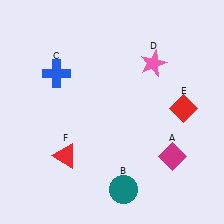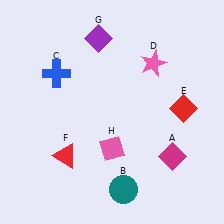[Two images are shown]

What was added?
A purple diamond (G), a pink diamond (H) were added in Image 2.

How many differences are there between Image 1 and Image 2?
There are 2 differences between the two images.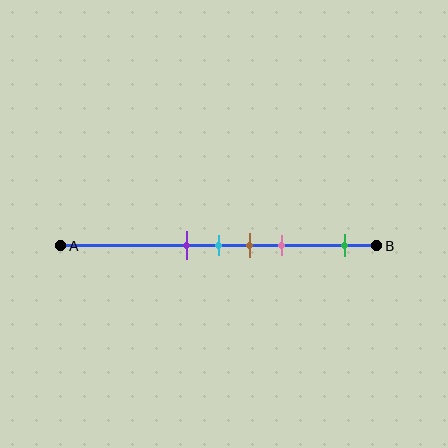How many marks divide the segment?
There are 5 marks dividing the segment.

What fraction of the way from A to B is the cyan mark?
The cyan mark is approximately 50% (0.5) of the way from A to B.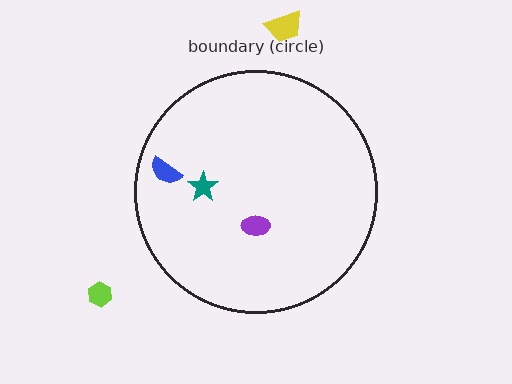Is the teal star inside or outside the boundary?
Inside.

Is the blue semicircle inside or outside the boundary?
Inside.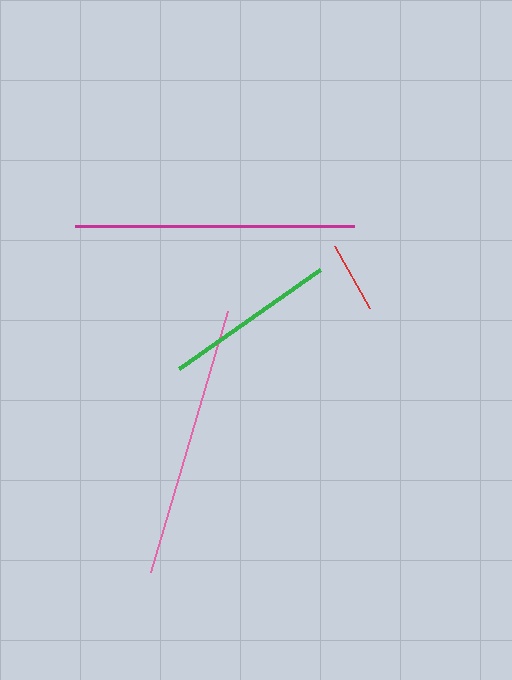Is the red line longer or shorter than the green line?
The green line is longer than the red line.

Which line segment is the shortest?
The red line is the shortest at approximately 71 pixels.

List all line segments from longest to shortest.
From longest to shortest: magenta, pink, green, red.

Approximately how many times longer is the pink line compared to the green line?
The pink line is approximately 1.6 times the length of the green line.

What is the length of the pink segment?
The pink segment is approximately 272 pixels long.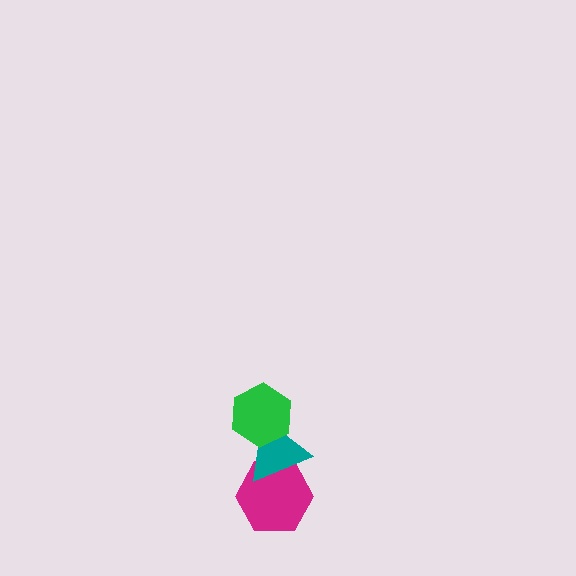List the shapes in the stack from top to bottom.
From top to bottom: the green hexagon, the teal triangle, the magenta hexagon.